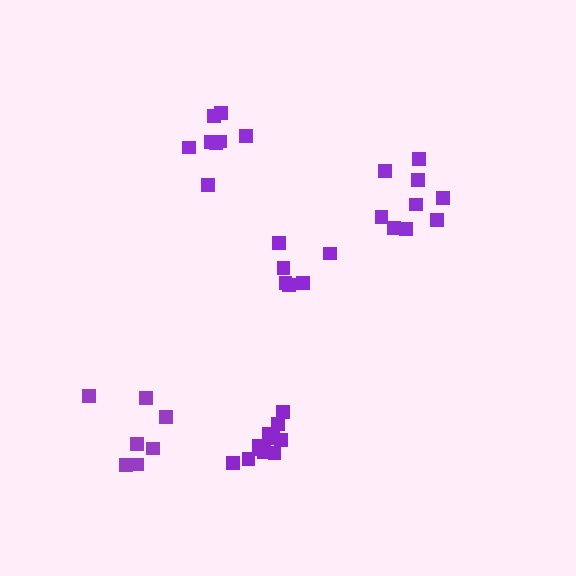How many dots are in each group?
Group 1: 8 dots, Group 2: 9 dots, Group 3: 6 dots, Group 4: 7 dots, Group 5: 11 dots (41 total).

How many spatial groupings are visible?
There are 5 spatial groupings.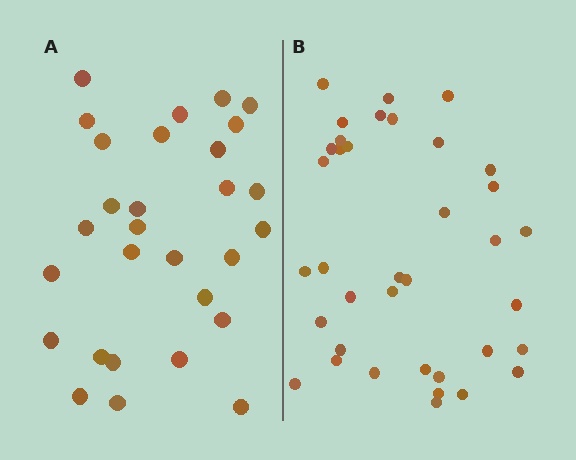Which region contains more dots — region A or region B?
Region B (the right region) has more dots.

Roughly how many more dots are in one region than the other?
Region B has roughly 8 or so more dots than region A.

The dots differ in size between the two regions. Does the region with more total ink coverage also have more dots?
No. Region A has more total ink coverage because its dots are larger, but region B actually contains more individual dots. Total area can be misleading — the number of items is what matters here.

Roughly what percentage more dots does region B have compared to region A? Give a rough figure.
About 30% more.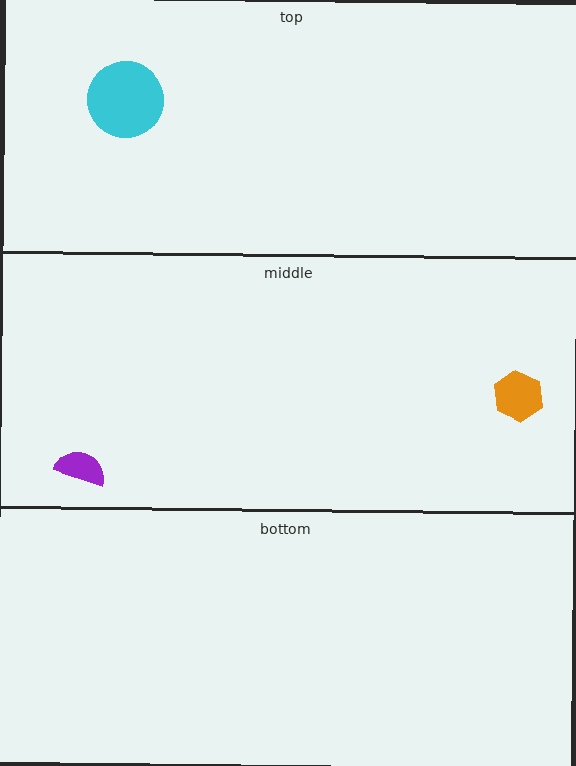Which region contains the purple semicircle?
The middle region.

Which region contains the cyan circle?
The top region.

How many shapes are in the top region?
1.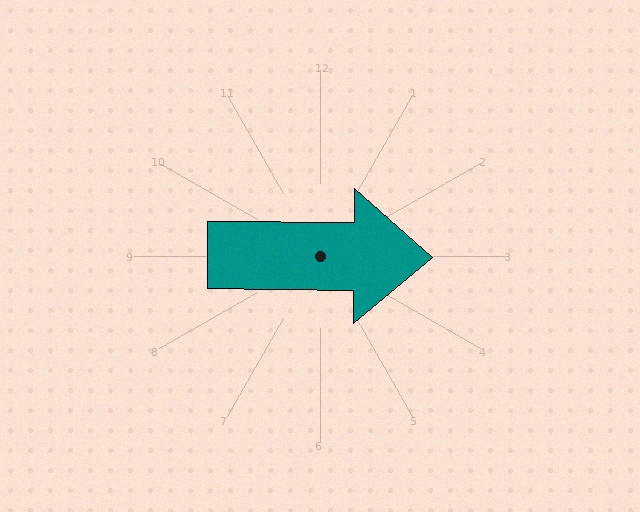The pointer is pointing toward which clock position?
Roughly 3 o'clock.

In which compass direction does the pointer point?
East.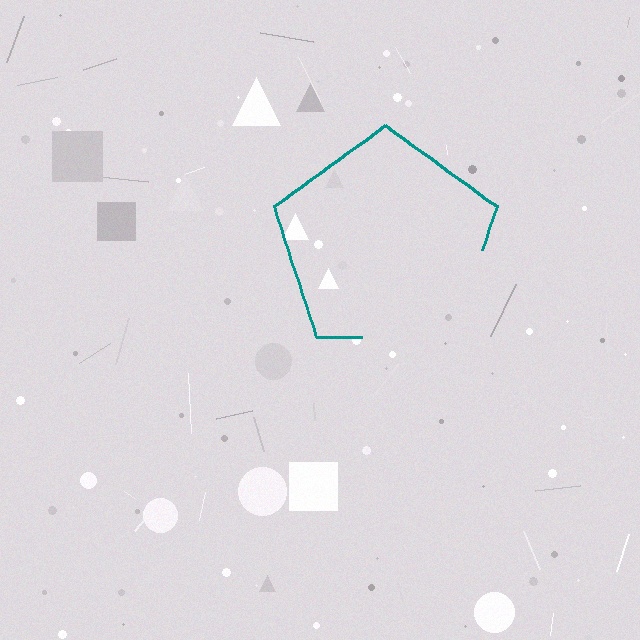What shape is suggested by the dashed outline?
The dashed outline suggests a pentagon.